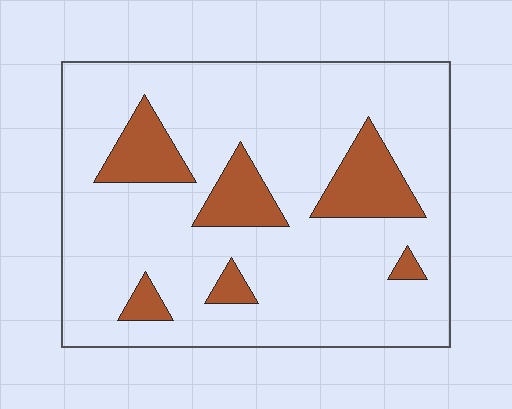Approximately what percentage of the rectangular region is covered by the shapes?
Approximately 15%.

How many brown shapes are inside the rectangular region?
6.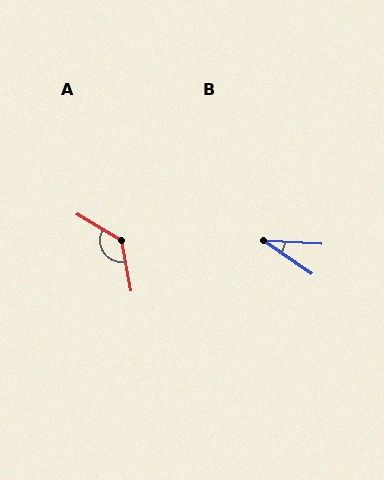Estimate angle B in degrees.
Approximately 31 degrees.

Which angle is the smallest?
B, at approximately 31 degrees.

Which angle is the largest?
A, at approximately 132 degrees.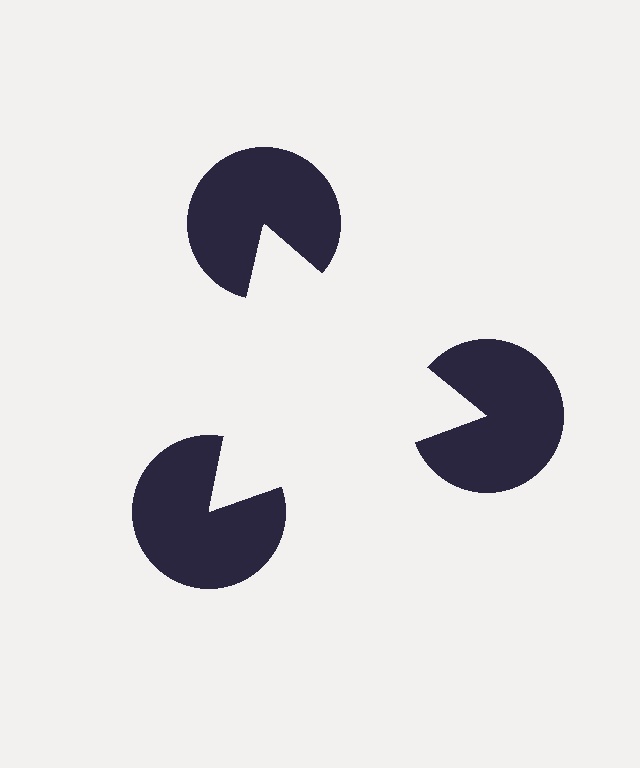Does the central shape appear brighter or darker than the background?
It typically appears slightly brighter than the background, even though no actual brightness change is drawn.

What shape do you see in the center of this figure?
An illusory triangle — its edges are inferred from the aligned wedge cuts in the pac-man discs, not physically drawn.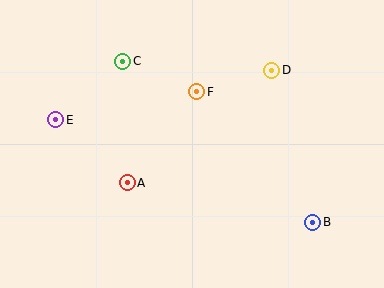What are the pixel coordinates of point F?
Point F is at (197, 92).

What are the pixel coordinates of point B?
Point B is at (313, 222).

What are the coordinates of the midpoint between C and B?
The midpoint between C and B is at (218, 142).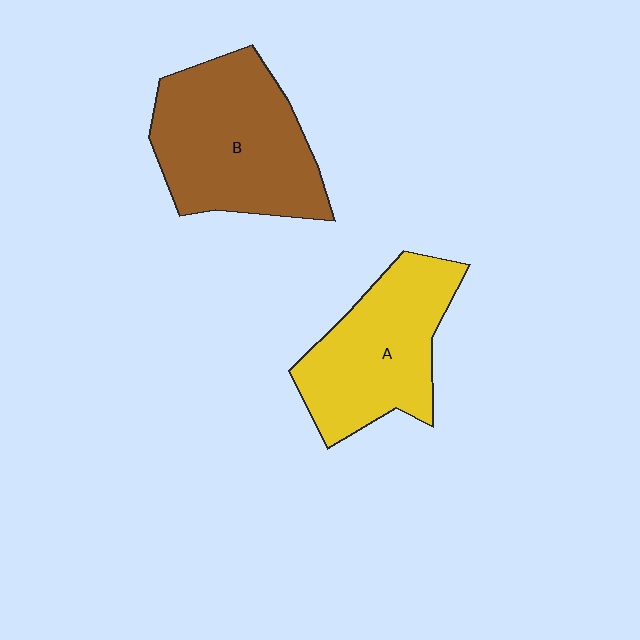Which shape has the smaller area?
Shape A (yellow).